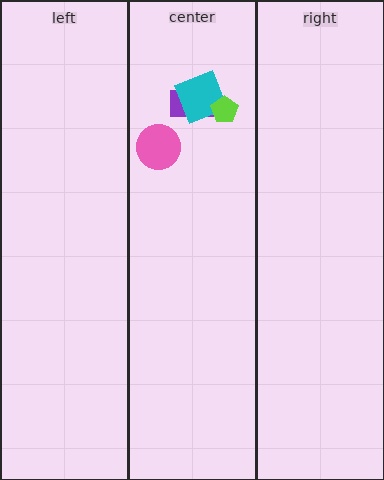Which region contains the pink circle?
The center region.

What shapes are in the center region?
The pink circle, the purple rectangle, the cyan square, the lime pentagon.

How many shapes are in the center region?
4.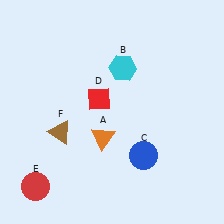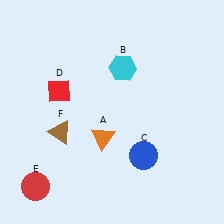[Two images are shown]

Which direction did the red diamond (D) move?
The red diamond (D) moved left.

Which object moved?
The red diamond (D) moved left.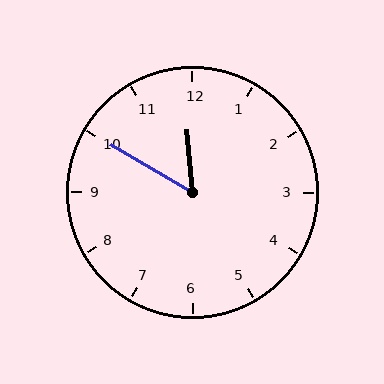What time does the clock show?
11:50.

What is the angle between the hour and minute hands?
Approximately 55 degrees.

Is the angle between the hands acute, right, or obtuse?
It is acute.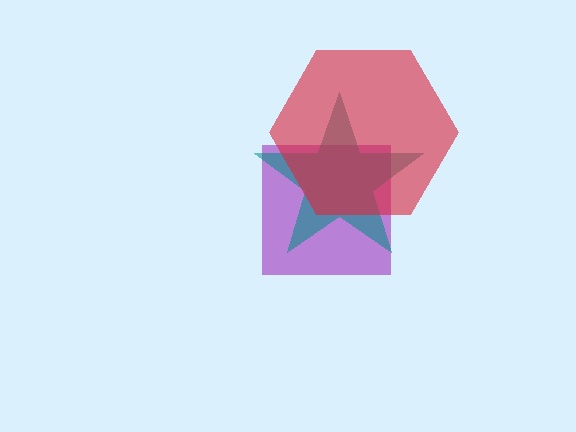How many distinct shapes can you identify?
There are 3 distinct shapes: a purple square, a teal star, a red hexagon.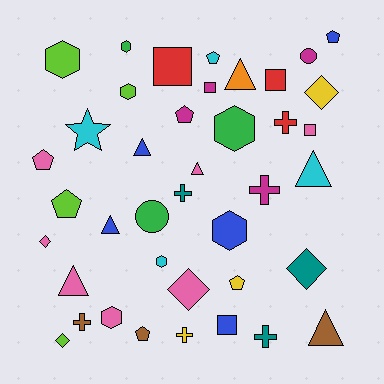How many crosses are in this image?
There are 6 crosses.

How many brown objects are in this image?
There are 3 brown objects.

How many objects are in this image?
There are 40 objects.